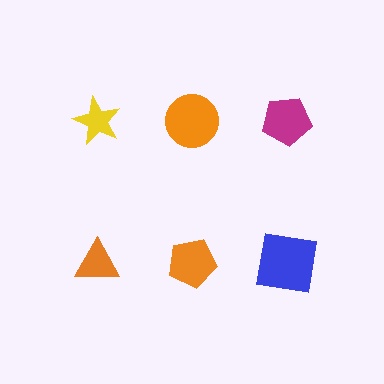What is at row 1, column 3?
A magenta pentagon.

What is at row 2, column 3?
A blue square.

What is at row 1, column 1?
A yellow star.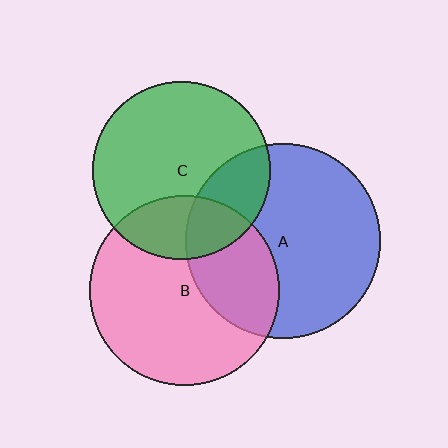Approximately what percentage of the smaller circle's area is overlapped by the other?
Approximately 30%.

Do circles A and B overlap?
Yes.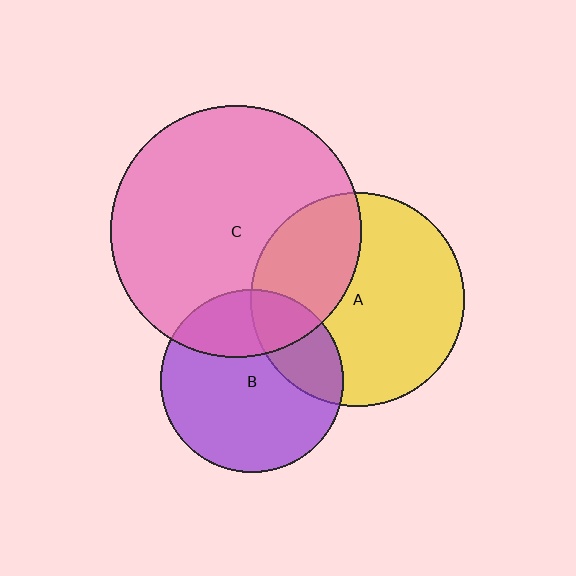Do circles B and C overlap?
Yes.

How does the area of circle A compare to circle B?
Approximately 1.4 times.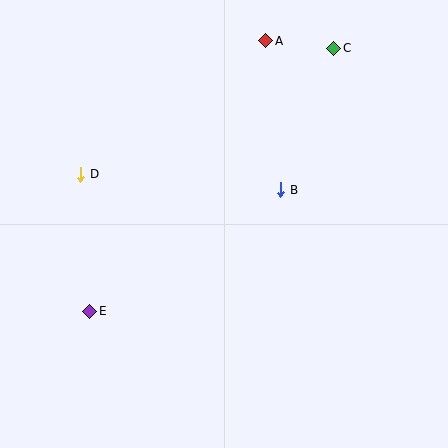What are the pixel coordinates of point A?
Point A is at (266, 41).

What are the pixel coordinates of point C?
Point C is at (334, 48).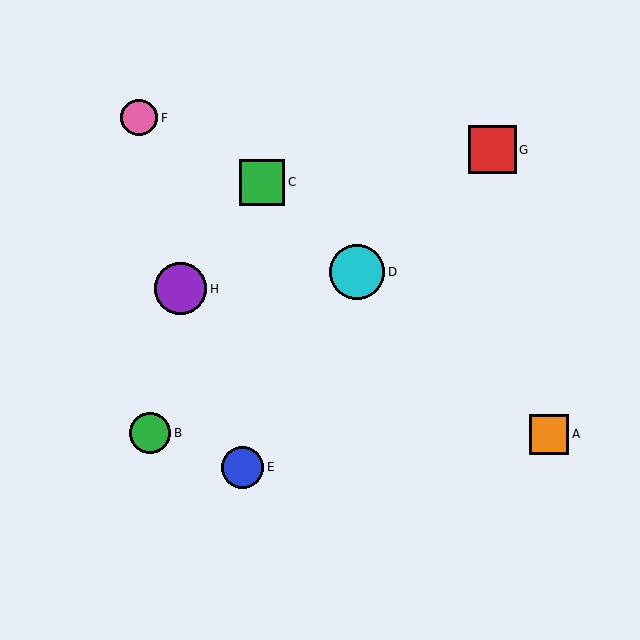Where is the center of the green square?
The center of the green square is at (262, 182).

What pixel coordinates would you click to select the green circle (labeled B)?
Click at (150, 433) to select the green circle B.